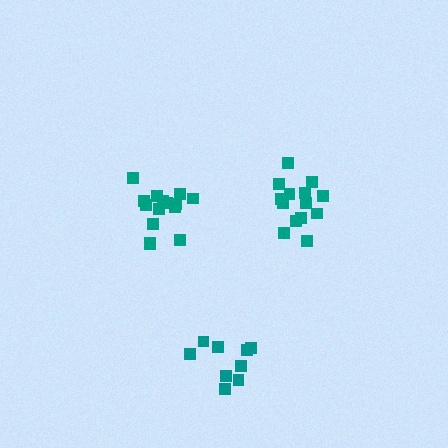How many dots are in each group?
Group 1: 9 dots, Group 2: 14 dots, Group 3: 15 dots (38 total).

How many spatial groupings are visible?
There are 3 spatial groupings.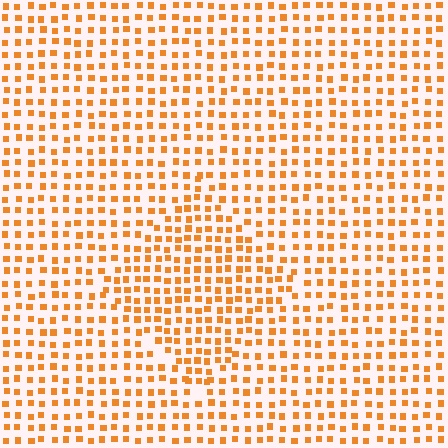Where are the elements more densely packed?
The elements are more densely packed inside the diamond boundary.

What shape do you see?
I see a diamond.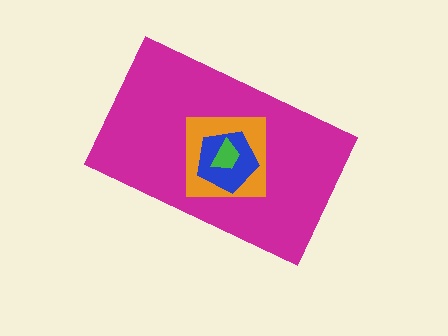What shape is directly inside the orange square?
The blue pentagon.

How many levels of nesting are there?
4.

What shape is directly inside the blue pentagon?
The green trapezoid.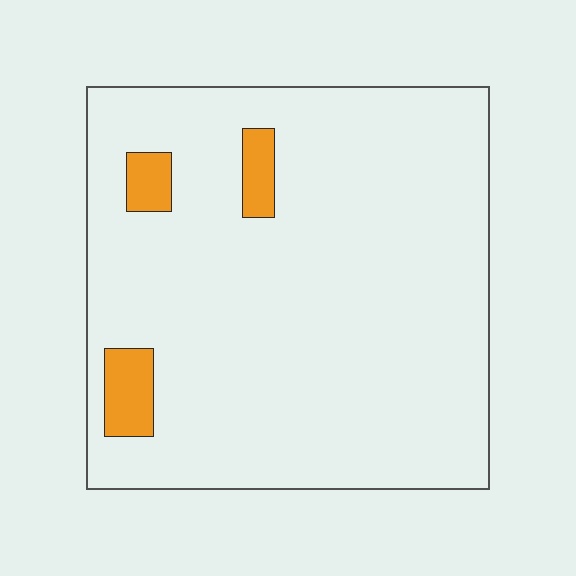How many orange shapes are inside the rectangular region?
3.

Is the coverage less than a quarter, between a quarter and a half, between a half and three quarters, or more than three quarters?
Less than a quarter.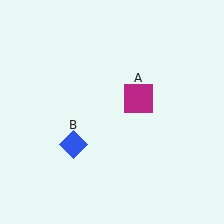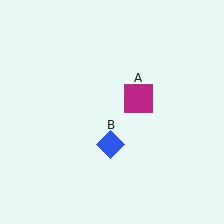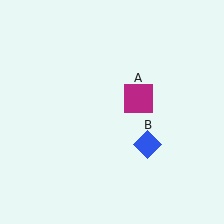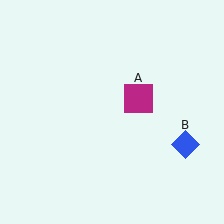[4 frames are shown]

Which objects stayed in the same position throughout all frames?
Magenta square (object A) remained stationary.